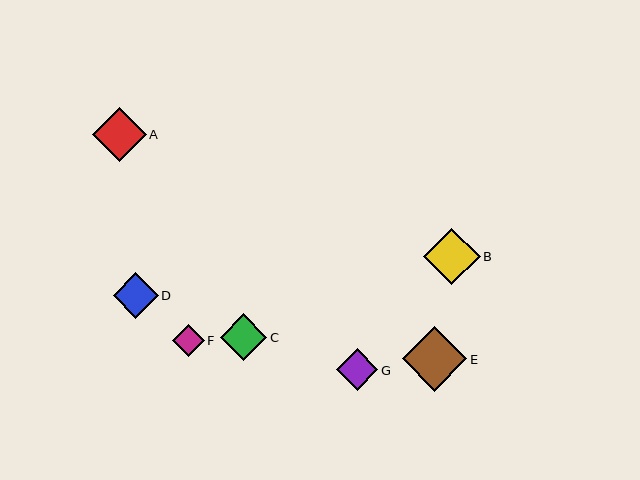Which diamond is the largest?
Diamond E is the largest with a size of approximately 65 pixels.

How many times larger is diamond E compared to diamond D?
Diamond E is approximately 1.4 times the size of diamond D.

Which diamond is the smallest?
Diamond F is the smallest with a size of approximately 32 pixels.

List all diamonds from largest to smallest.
From largest to smallest: E, B, A, C, D, G, F.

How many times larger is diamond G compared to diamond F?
Diamond G is approximately 1.3 times the size of diamond F.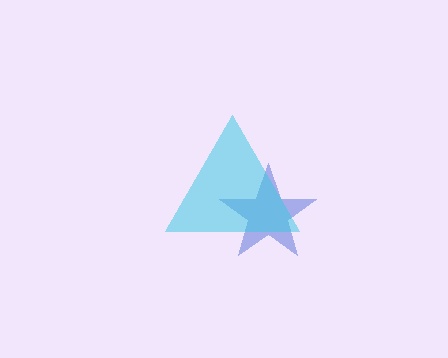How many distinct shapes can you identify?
There are 2 distinct shapes: a blue star, a cyan triangle.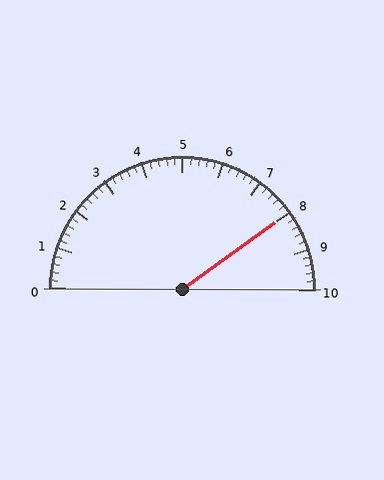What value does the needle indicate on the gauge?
The needle indicates approximately 8.0.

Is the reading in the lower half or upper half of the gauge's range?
The reading is in the upper half of the range (0 to 10).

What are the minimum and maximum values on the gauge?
The gauge ranges from 0 to 10.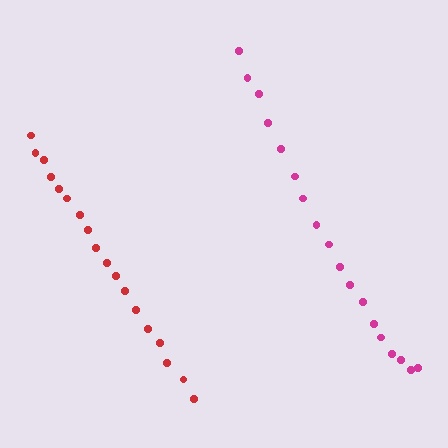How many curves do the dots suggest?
There are 2 distinct paths.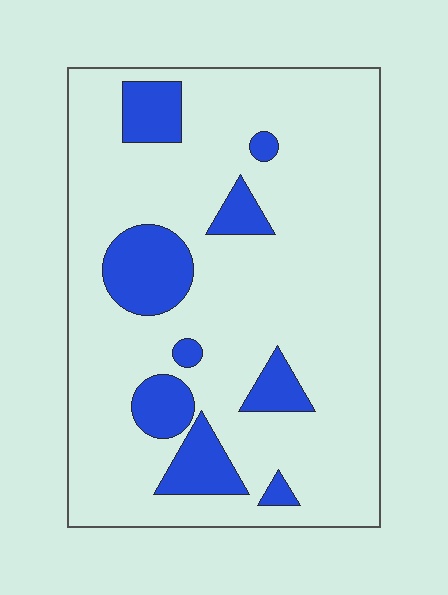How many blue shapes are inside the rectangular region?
9.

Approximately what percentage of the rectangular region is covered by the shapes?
Approximately 15%.